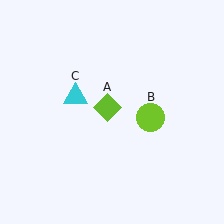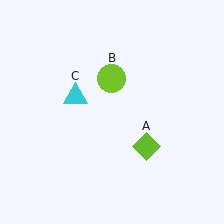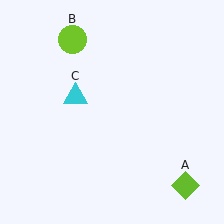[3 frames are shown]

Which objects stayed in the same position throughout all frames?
Cyan triangle (object C) remained stationary.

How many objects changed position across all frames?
2 objects changed position: lime diamond (object A), lime circle (object B).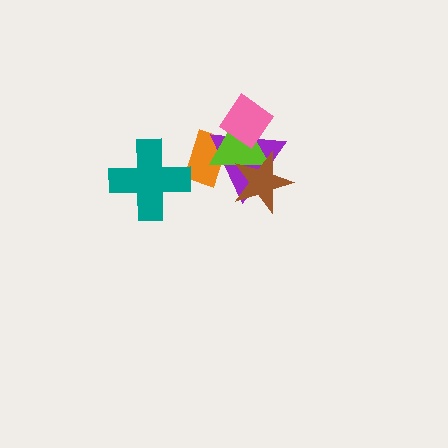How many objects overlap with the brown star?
2 objects overlap with the brown star.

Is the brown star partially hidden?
No, no other shape covers it.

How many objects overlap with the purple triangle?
4 objects overlap with the purple triangle.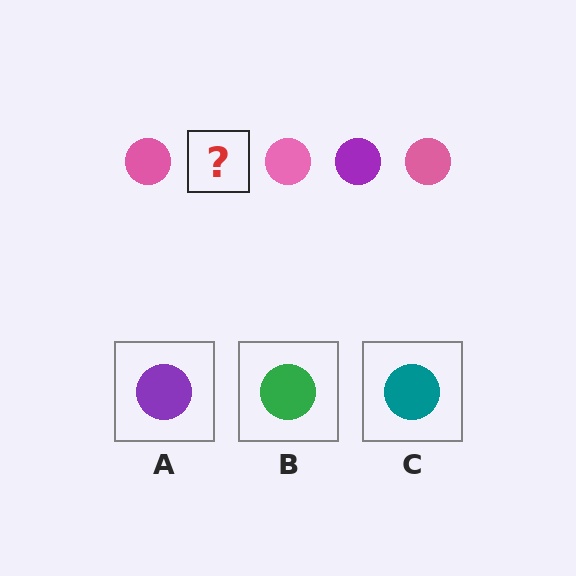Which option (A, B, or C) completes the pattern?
A.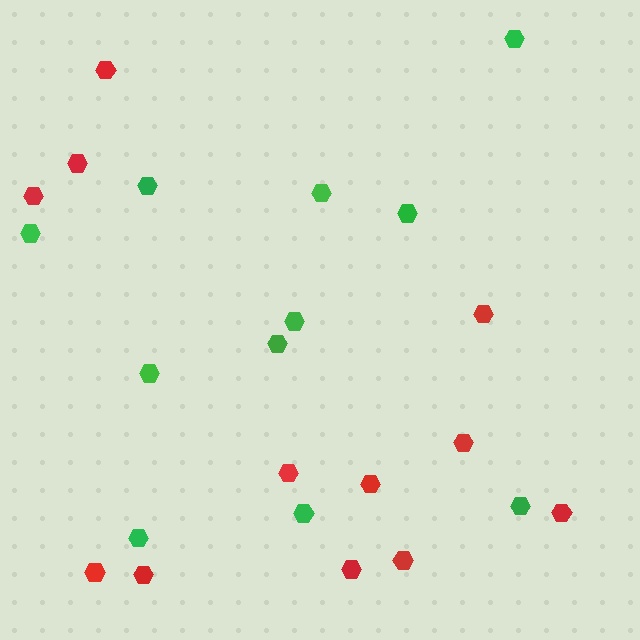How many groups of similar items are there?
There are 2 groups: one group of red hexagons (12) and one group of green hexagons (11).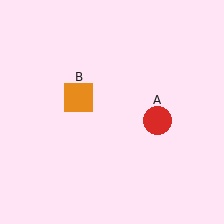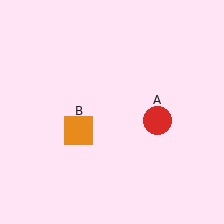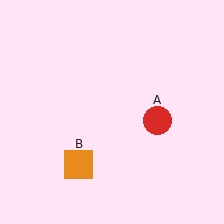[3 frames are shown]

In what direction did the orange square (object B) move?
The orange square (object B) moved down.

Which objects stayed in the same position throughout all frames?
Red circle (object A) remained stationary.